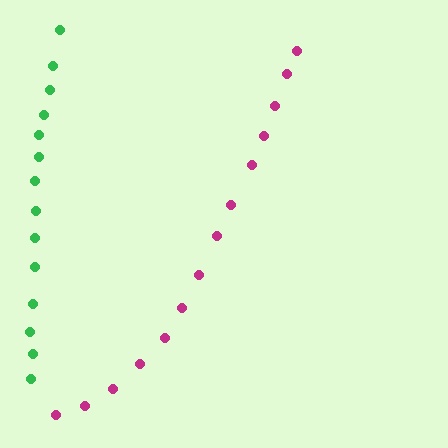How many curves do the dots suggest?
There are 2 distinct paths.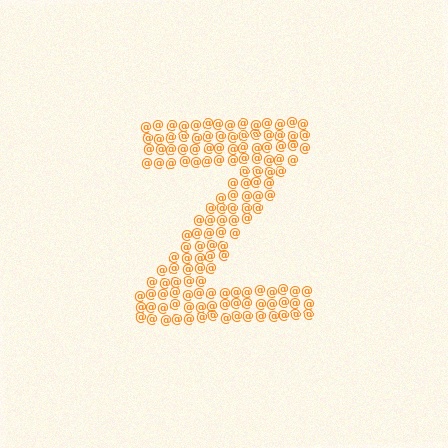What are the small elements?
The small elements are at signs.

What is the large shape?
The large shape is the letter Z.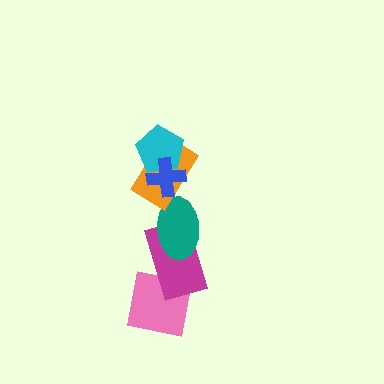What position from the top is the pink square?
The pink square is 6th from the top.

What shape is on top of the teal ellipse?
The orange rectangle is on top of the teal ellipse.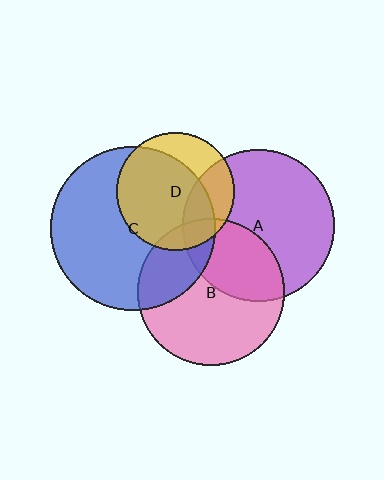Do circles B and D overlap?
Yes.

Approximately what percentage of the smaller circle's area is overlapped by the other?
Approximately 10%.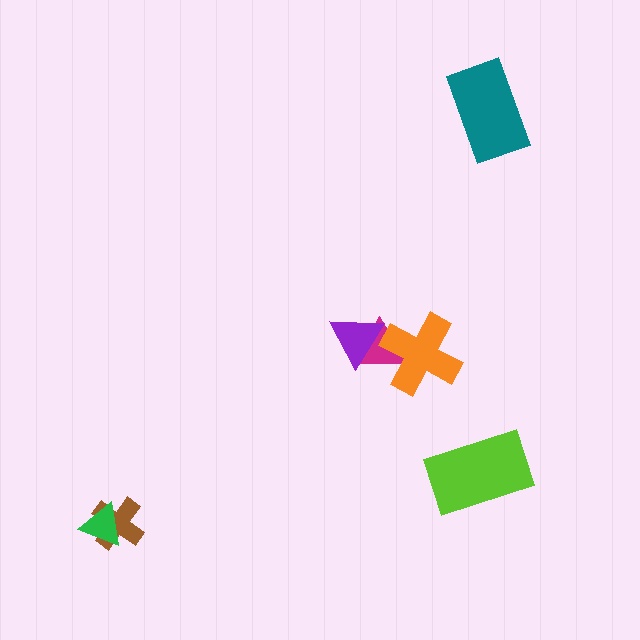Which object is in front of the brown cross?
The green triangle is in front of the brown cross.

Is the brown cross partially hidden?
Yes, it is partially covered by another shape.